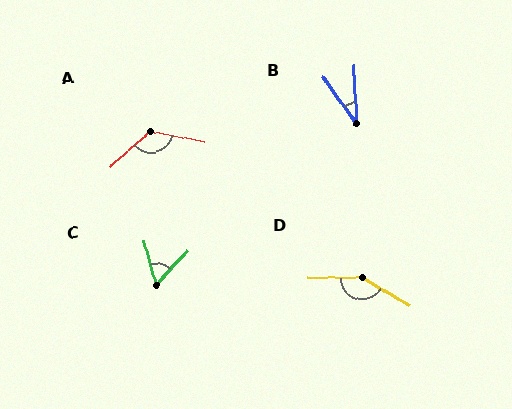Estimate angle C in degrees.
Approximately 57 degrees.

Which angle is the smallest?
B, at approximately 32 degrees.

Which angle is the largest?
D, at approximately 151 degrees.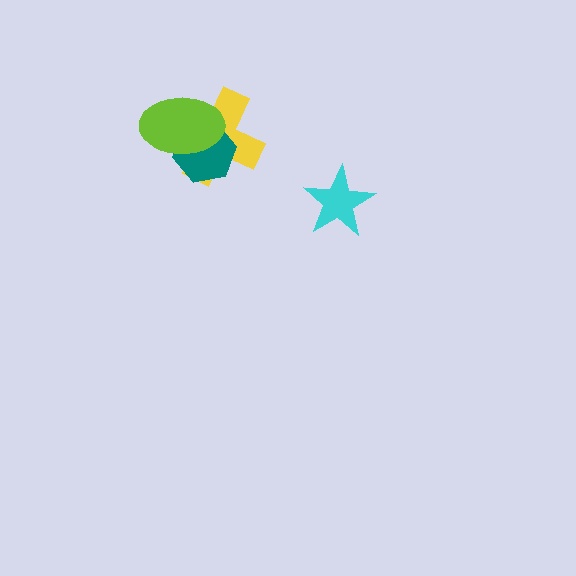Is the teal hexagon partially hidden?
Yes, it is partially covered by another shape.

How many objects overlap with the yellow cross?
2 objects overlap with the yellow cross.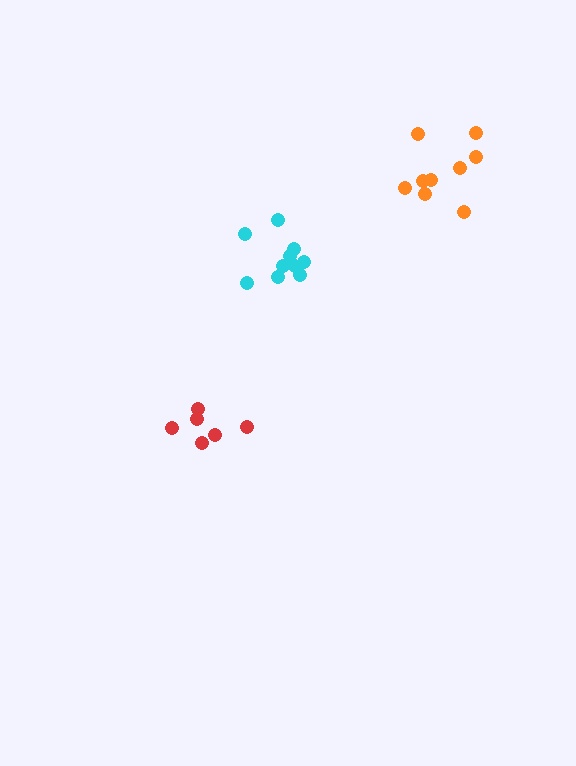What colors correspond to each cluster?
The clusters are colored: orange, red, cyan.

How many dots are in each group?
Group 1: 9 dots, Group 2: 6 dots, Group 3: 10 dots (25 total).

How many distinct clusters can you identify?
There are 3 distinct clusters.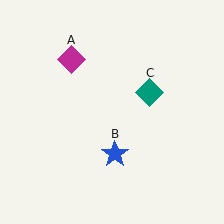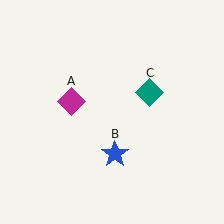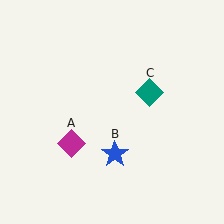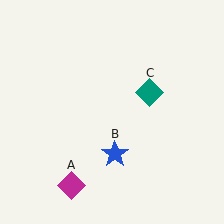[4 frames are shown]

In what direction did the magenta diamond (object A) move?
The magenta diamond (object A) moved down.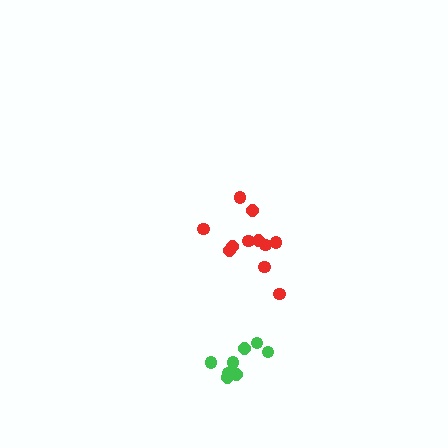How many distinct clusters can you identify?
There are 2 distinct clusters.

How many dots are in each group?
Group 1: 11 dots, Group 2: 8 dots (19 total).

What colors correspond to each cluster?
The clusters are colored: red, green.